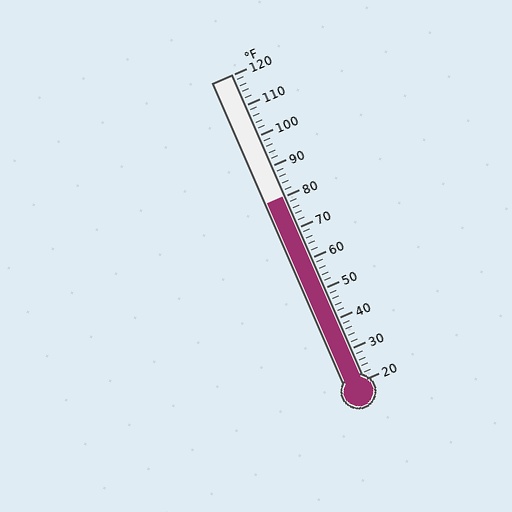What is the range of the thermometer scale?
The thermometer scale ranges from 20°F to 120°F.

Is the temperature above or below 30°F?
The temperature is above 30°F.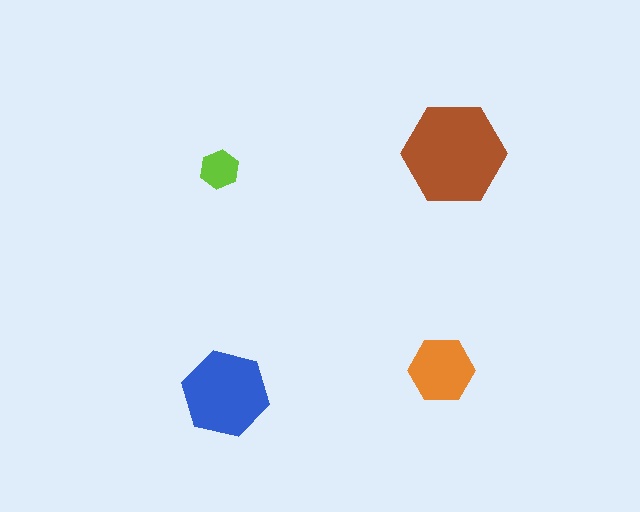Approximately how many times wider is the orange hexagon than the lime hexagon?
About 1.5 times wider.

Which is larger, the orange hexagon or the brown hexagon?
The brown one.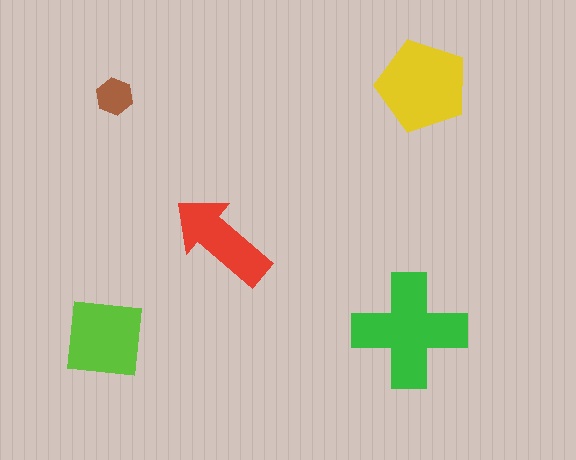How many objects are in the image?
There are 5 objects in the image.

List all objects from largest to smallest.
The green cross, the yellow pentagon, the lime square, the red arrow, the brown hexagon.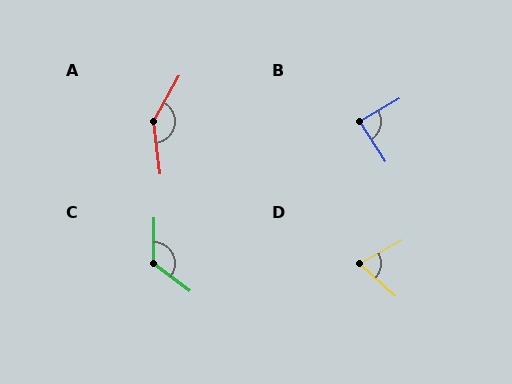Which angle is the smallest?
D, at approximately 72 degrees.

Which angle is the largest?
A, at approximately 143 degrees.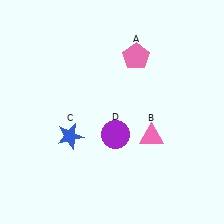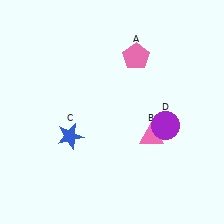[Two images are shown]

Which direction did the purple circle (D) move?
The purple circle (D) moved right.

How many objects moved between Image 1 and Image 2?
1 object moved between the two images.